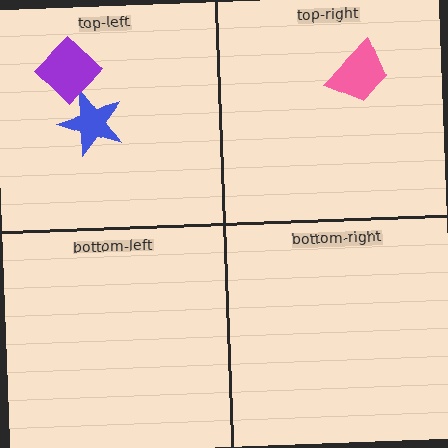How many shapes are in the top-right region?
1.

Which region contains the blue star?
The top-left region.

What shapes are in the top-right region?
The pink trapezoid.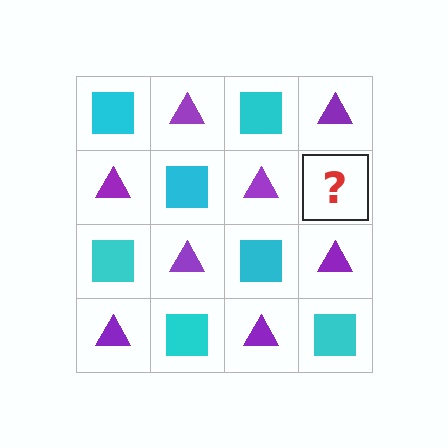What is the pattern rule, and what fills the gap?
The rule is that it alternates cyan square and purple triangle in a checkerboard pattern. The gap should be filled with a cyan square.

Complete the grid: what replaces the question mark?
The question mark should be replaced with a cyan square.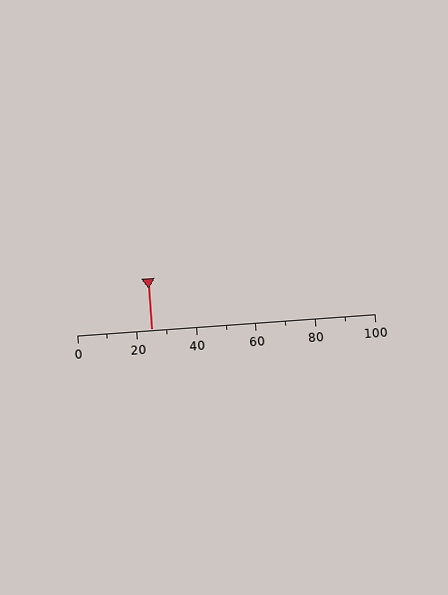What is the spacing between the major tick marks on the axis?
The major ticks are spaced 20 apart.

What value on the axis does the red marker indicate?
The marker indicates approximately 25.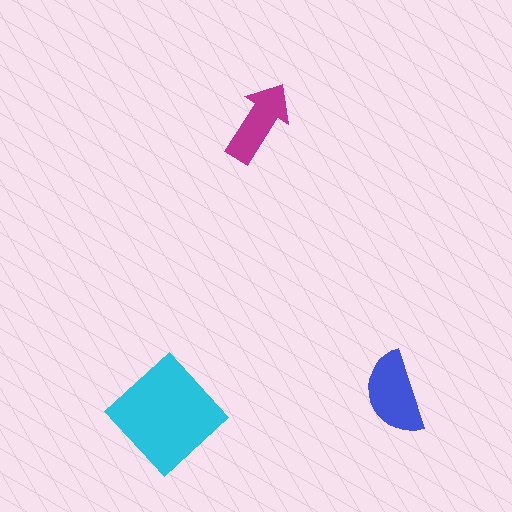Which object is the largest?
The cyan diamond.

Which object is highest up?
The magenta arrow is topmost.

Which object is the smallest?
The magenta arrow.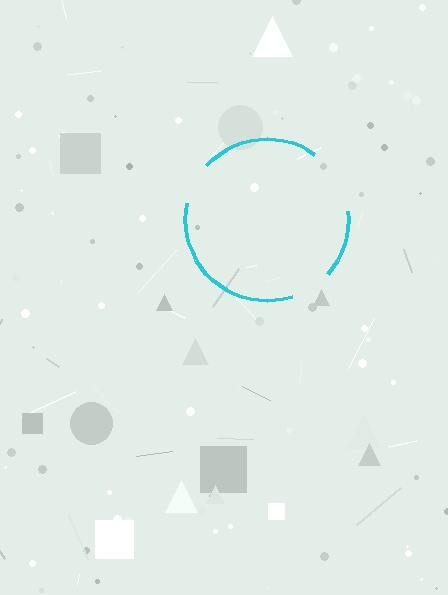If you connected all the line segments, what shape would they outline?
They would outline a circle.